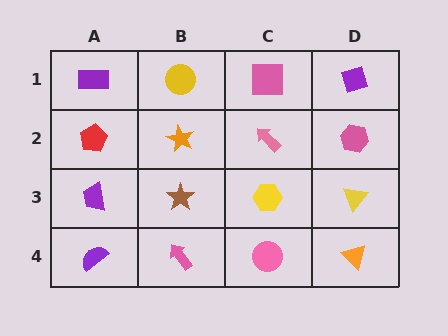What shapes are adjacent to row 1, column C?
A pink arrow (row 2, column C), a yellow circle (row 1, column B), a purple diamond (row 1, column D).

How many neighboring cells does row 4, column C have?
3.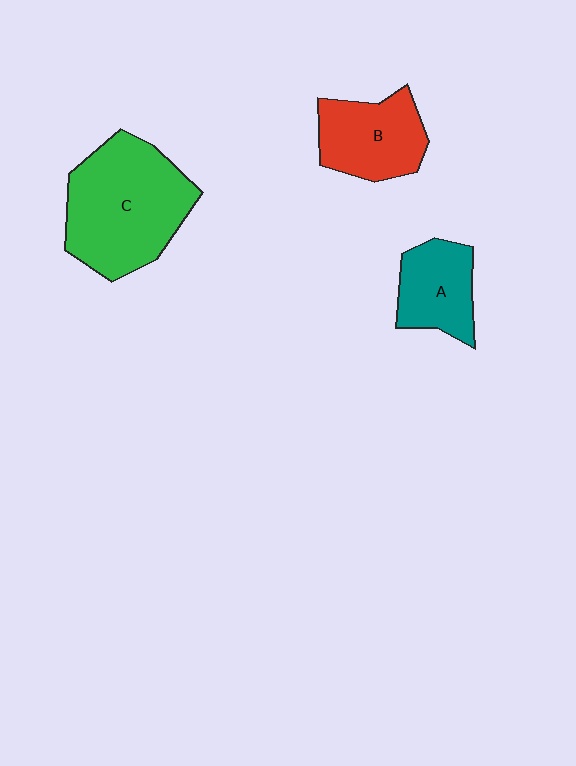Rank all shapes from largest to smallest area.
From largest to smallest: C (green), B (red), A (teal).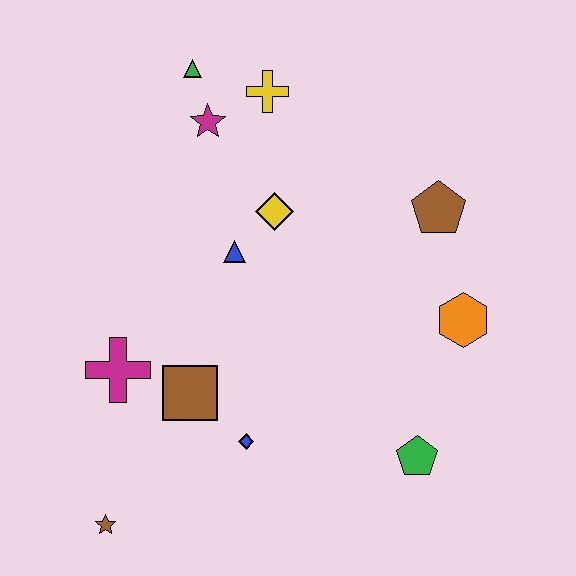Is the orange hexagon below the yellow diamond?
Yes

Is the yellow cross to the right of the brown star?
Yes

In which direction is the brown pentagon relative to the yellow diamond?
The brown pentagon is to the right of the yellow diamond.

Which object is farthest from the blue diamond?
The green triangle is farthest from the blue diamond.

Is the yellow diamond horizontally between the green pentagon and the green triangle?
Yes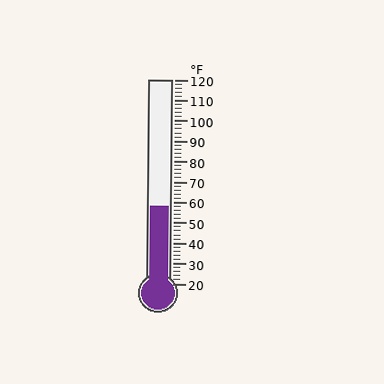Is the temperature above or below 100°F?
The temperature is below 100°F.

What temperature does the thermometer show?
The thermometer shows approximately 58°F.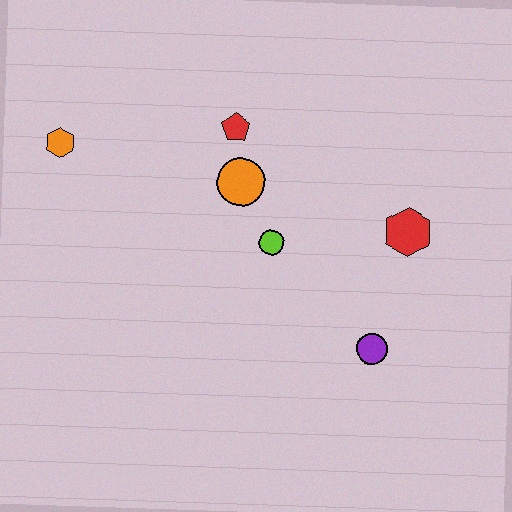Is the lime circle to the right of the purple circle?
No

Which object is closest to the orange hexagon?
The red pentagon is closest to the orange hexagon.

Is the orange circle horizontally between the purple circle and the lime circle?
No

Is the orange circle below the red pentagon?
Yes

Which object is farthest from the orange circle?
The purple circle is farthest from the orange circle.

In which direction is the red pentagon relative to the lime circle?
The red pentagon is above the lime circle.